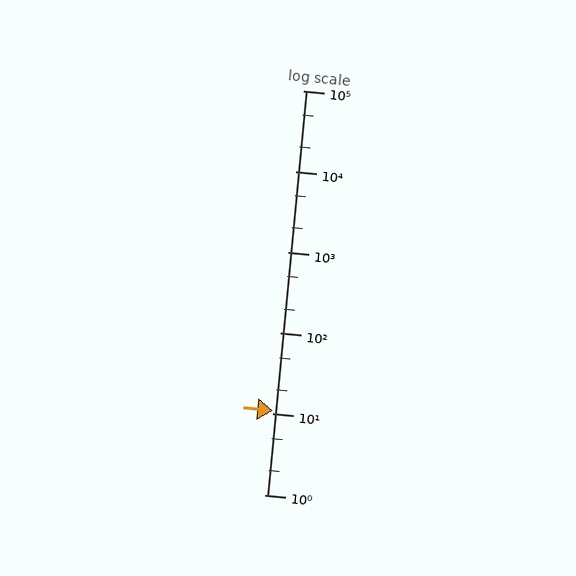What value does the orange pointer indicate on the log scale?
The pointer indicates approximately 11.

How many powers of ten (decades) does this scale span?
The scale spans 5 decades, from 1 to 100000.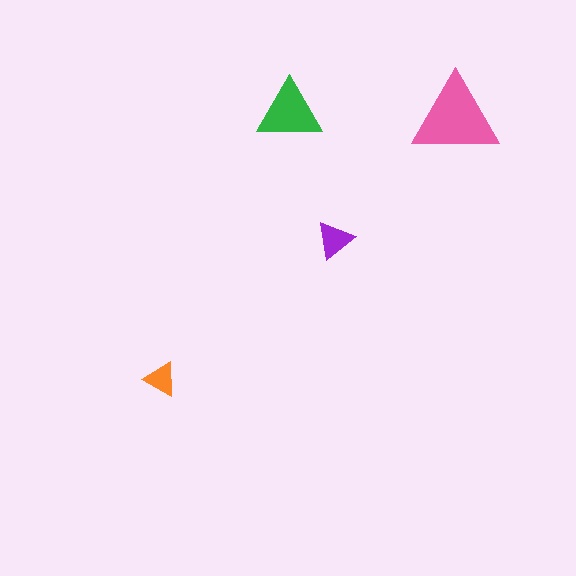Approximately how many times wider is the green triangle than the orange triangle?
About 2 times wider.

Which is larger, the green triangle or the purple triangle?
The green one.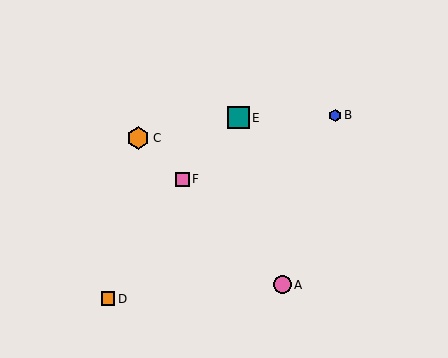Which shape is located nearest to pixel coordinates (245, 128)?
The teal square (labeled E) at (238, 118) is nearest to that location.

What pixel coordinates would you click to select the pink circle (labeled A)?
Click at (283, 285) to select the pink circle A.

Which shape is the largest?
The orange hexagon (labeled C) is the largest.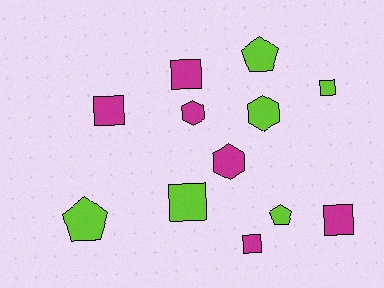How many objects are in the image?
There are 12 objects.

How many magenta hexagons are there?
There are 2 magenta hexagons.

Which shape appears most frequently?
Square, with 6 objects.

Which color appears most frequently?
Magenta, with 6 objects.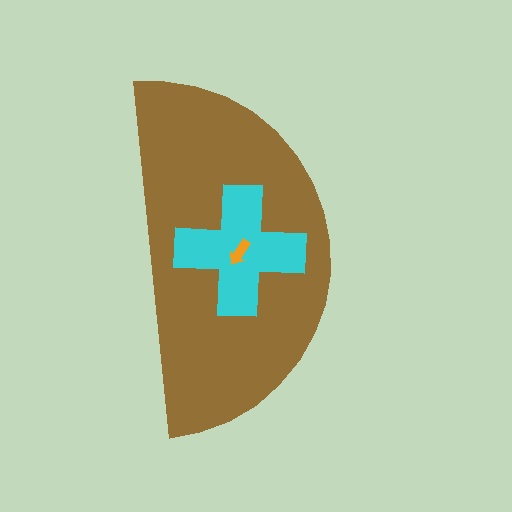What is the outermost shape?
The brown semicircle.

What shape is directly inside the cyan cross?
The orange arrow.